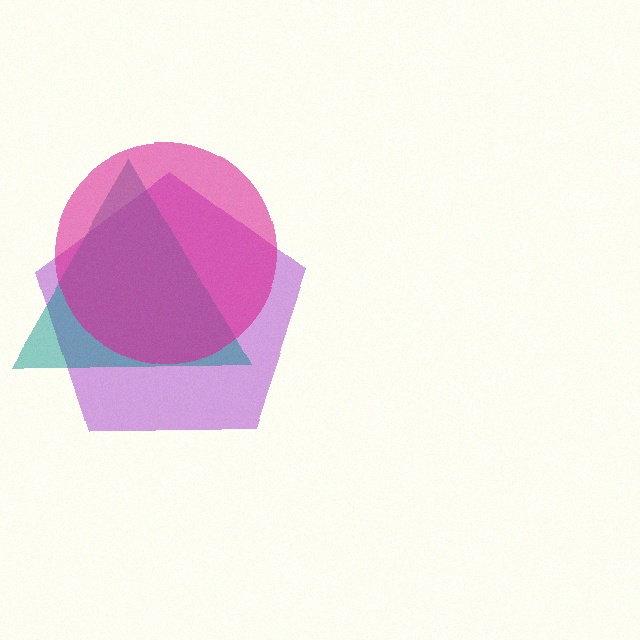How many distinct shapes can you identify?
There are 3 distinct shapes: a purple pentagon, a teal triangle, a magenta circle.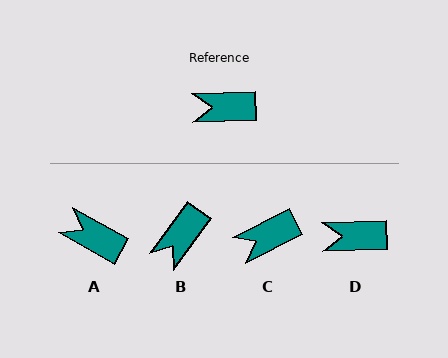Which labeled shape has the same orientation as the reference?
D.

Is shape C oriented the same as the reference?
No, it is off by about 25 degrees.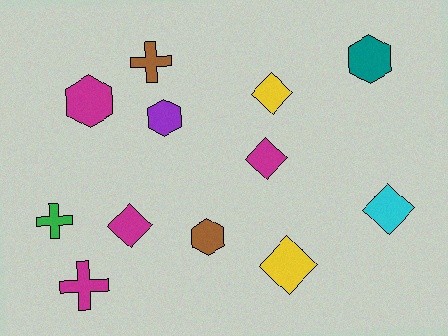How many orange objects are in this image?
There are no orange objects.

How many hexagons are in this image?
There are 4 hexagons.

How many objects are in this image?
There are 12 objects.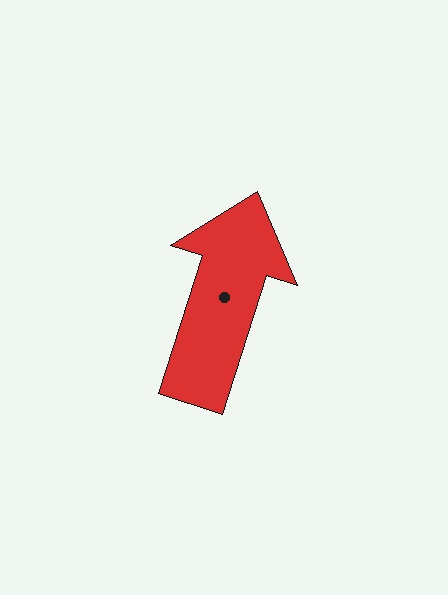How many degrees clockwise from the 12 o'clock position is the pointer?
Approximately 18 degrees.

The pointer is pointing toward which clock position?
Roughly 1 o'clock.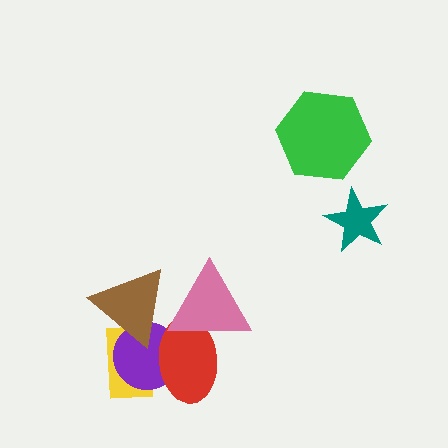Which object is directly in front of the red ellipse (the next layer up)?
The brown triangle is directly in front of the red ellipse.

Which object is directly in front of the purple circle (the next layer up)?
The red ellipse is directly in front of the purple circle.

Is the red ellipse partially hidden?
Yes, it is partially covered by another shape.